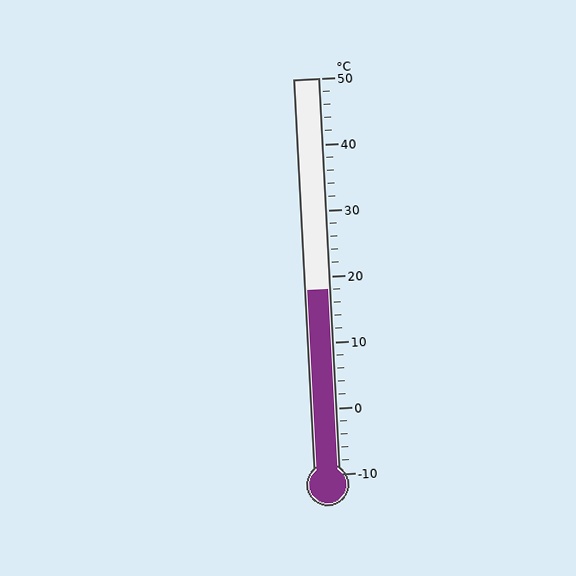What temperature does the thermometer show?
The thermometer shows approximately 18°C.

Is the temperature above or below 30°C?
The temperature is below 30°C.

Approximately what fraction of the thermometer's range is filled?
The thermometer is filled to approximately 45% of its range.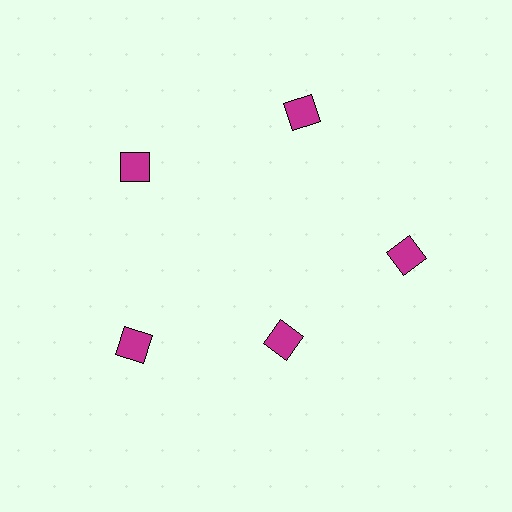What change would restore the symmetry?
The symmetry would be restored by moving it outward, back onto the ring so that all 5 diamonds sit at equal angles and equal distance from the center.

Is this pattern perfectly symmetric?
No. The 5 magenta diamonds are arranged in a ring, but one element near the 5 o'clock position is pulled inward toward the center, breaking the 5-fold rotational symmetry.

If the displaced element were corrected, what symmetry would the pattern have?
It would have 5-fold rotational symmetry — the pattern would map onto itself every 72 degrees.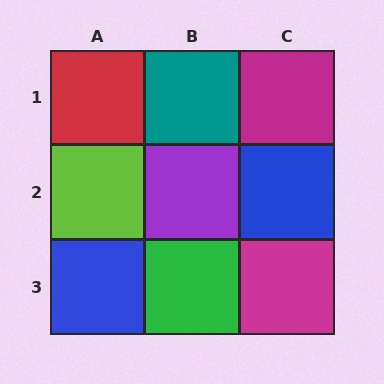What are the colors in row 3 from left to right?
Blue, green, magenta.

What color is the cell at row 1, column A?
Red.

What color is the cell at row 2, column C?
Blue.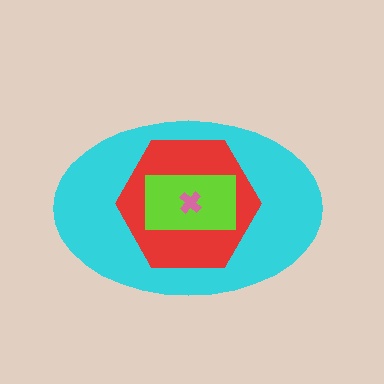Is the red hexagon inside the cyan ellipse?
Yes.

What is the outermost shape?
The cyan ellipse.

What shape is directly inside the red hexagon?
The lime rectangle.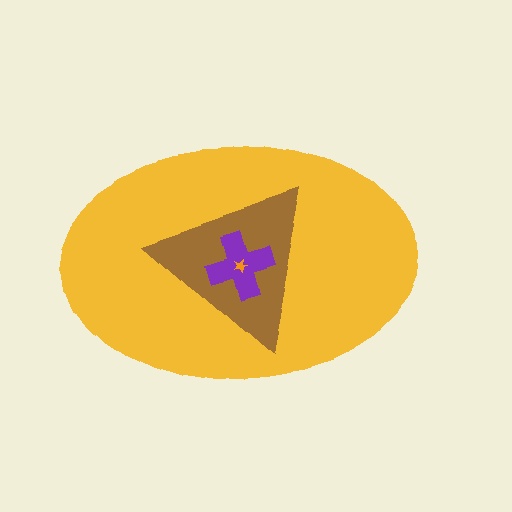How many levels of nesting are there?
4.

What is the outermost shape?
The yellow ellipse.